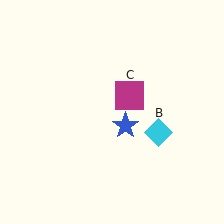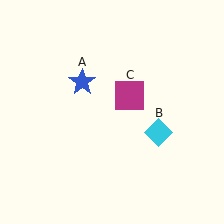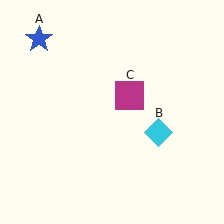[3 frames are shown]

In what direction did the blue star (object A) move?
The blue star (object A) moved up and to the left.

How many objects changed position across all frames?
1 object changed position: blue star (object A).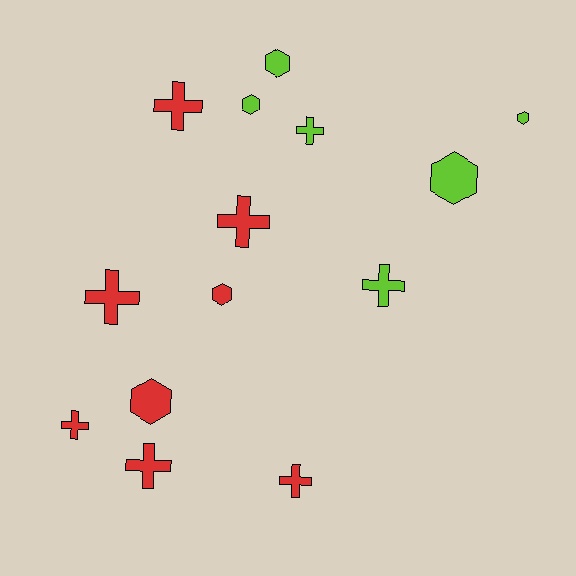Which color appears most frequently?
Red, with 8 objects.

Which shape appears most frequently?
Cross, with 8 objects.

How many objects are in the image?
There are 14 objects.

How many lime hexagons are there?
There are 4 lime hexagons.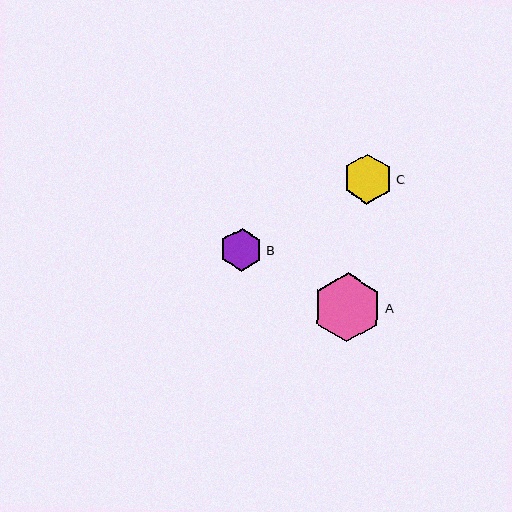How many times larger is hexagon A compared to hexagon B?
Hexagon A is approximately 1.6 times the size of hexagon B.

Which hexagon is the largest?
Hexagon A is the largest with a size of approximately 69 pixels.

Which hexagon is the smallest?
Hexagon B is the smallest with a size of approximately 43 pixels.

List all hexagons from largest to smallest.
From largest to smallest: A, C, B.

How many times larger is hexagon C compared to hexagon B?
Hexagon C is approximately 1.2 times the size of hexagon B.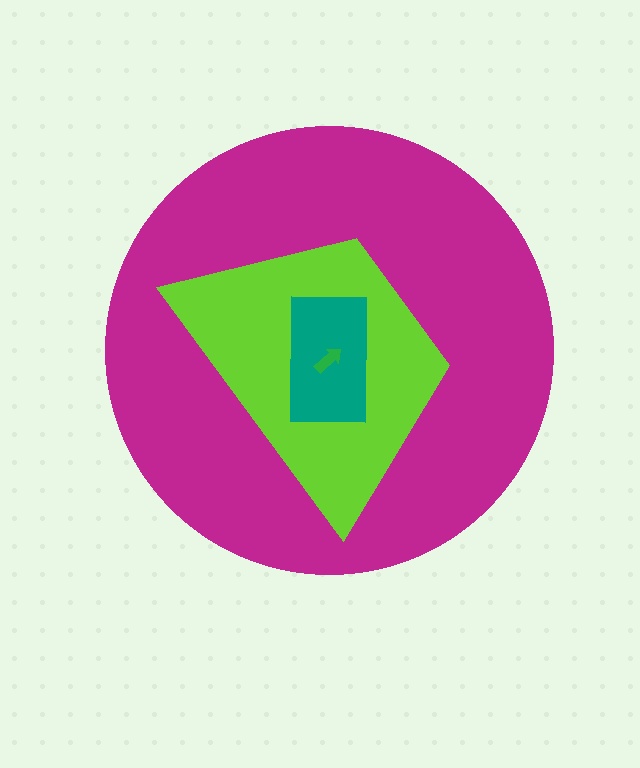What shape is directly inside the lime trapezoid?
The teal rectangle.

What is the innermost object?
The green arrow.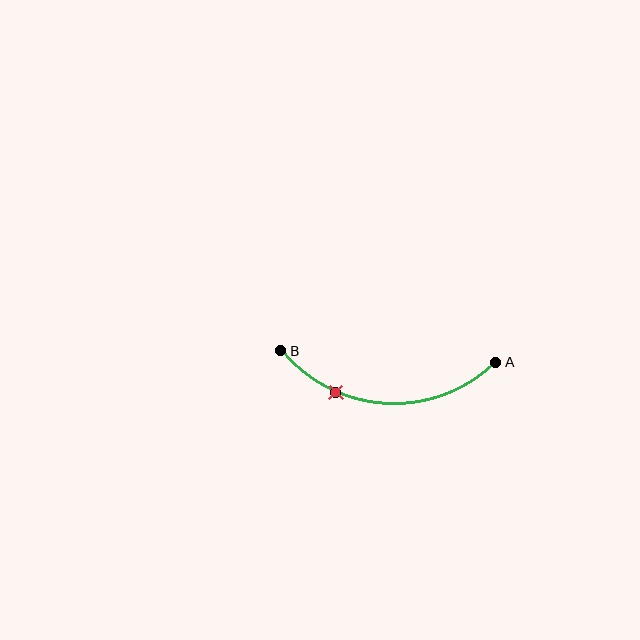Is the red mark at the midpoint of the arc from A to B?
No. The red mark lies on the arc but is closer to endpoint B. The arc midpoint would be at the point on the curve equidistant along the arc from both A and B.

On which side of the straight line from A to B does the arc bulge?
The arc bulges below the straight line connecting A and B.